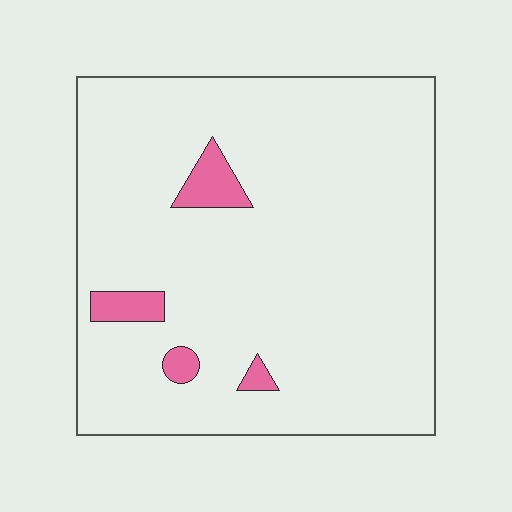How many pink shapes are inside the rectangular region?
4.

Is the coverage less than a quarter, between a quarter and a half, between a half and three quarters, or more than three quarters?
Less than a quarter.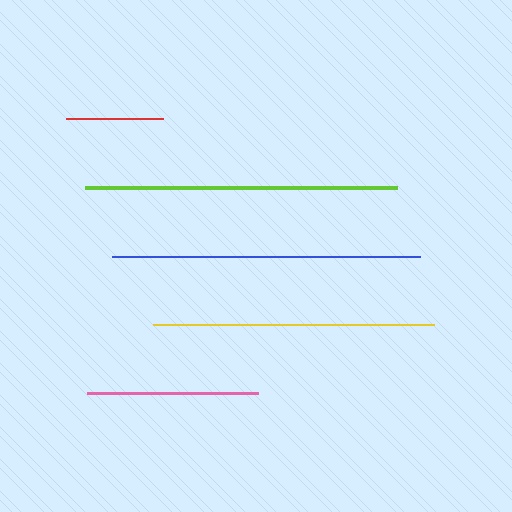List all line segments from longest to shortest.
From longest to shortest: lime, blue, yellow, pink, red.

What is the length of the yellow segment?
The yellow segment is approximately 281 pixels long.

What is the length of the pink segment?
The pink segment is approximately 170 pixels long.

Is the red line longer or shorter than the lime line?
The lime line is longer than the red line.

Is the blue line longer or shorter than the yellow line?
The blue line is longer than the yellow line.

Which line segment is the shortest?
The red line is the shortest at approximately 96 pixels.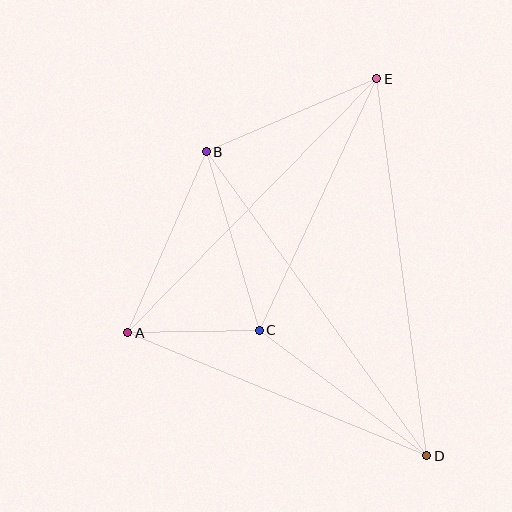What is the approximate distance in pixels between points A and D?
The distance between A and D is approximately 323 pixels.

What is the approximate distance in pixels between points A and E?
The distance between A and E is approximately 355 pixels.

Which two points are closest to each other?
Points A and C are closest to each other.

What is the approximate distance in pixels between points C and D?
The distance between C and D is approximately 209 pixels.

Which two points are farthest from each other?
Points D and E are farthest from each other.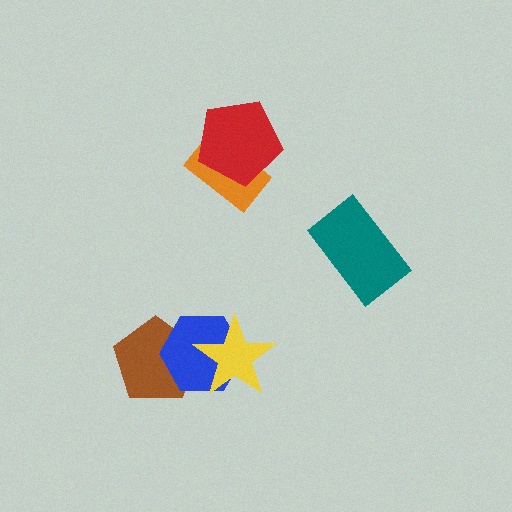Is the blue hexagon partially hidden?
Yes, it is partially covered by another shape.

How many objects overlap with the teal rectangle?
0 objects overlap with the teal rectangle.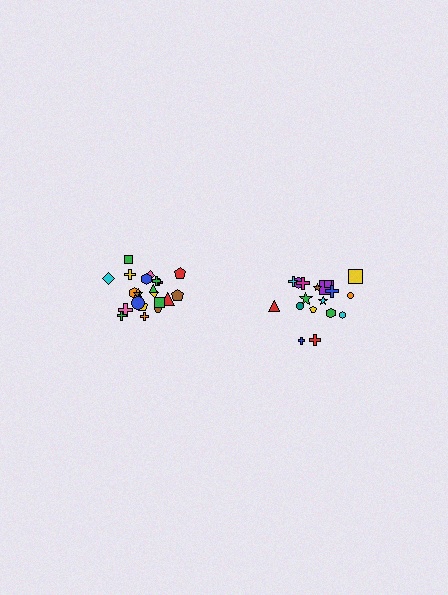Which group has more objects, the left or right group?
The left group.